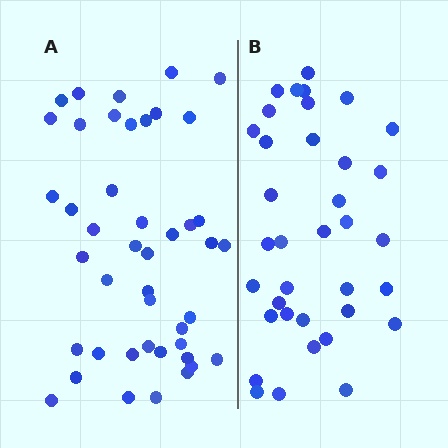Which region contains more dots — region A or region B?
Region A (the left region) has more dots.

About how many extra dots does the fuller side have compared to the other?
Region A has roughly 8 or so more dots than region B.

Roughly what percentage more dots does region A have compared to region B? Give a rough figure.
About 20% more.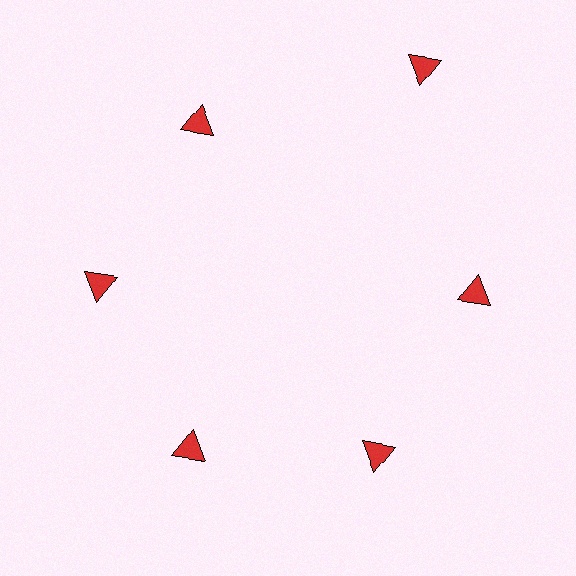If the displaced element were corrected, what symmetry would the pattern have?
It would have 6-fold rotational symmetry — the pattern would map onto itself every 60 degrees.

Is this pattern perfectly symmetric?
No. The 6 red triangles are arranged in a ring, but one element near the 1 o'clock position is pushed outward from the center, breaking the 6-fold rotational symmetry.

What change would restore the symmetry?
The symmetry would be restored by moving it inward, back onto the ring so that all 6 triangles sit at equal angles and equal distance from the center.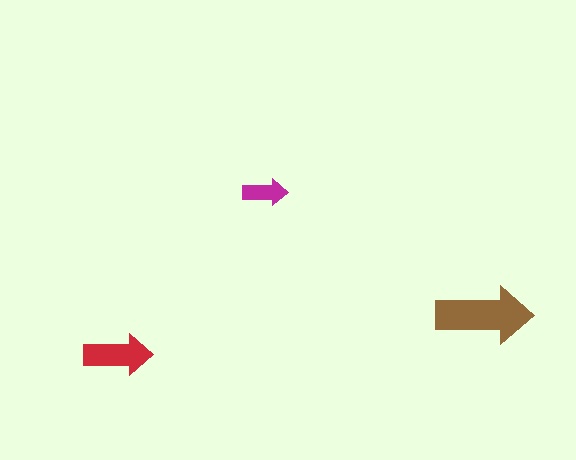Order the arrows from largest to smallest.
the brown one, the red one, the magenta one.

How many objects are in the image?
There are 3 objects in the image.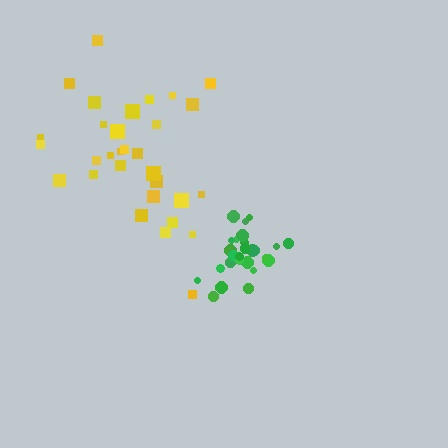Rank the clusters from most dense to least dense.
green, yellow.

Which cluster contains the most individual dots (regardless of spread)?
Yellow (32).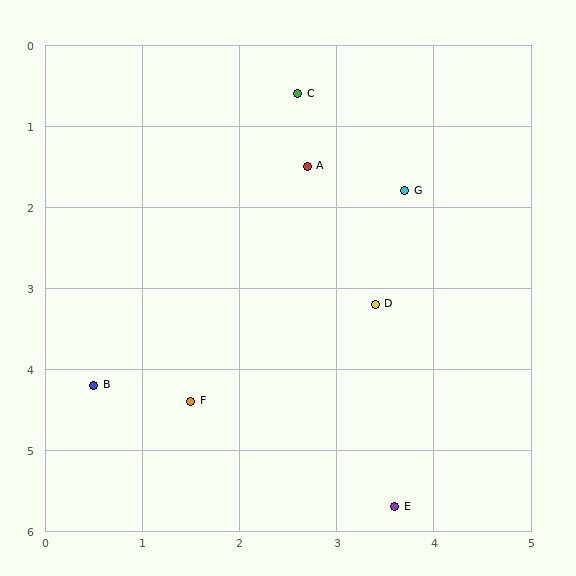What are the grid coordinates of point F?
Point F is at approximately (1.5, 4.4).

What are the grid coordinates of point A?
Point A is at approximately (2.7, 1.5).